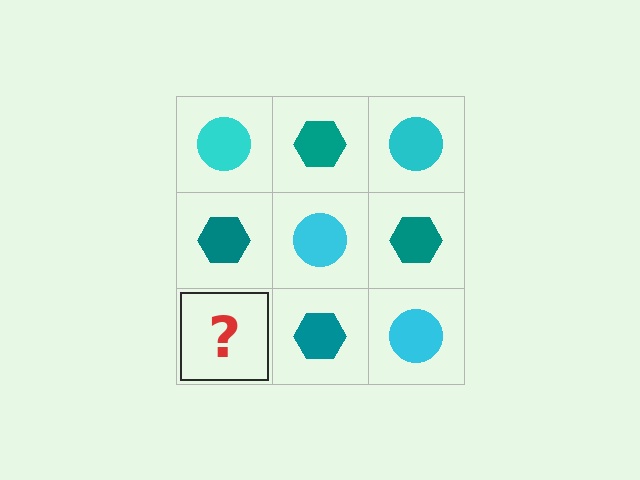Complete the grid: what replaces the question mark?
The question mark should be replaced with a cyan circle.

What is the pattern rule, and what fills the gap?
The rule is that it alternates cyan circle and teal hexagon in a checkerboard pattern. The gap should be filled with a cyan circle.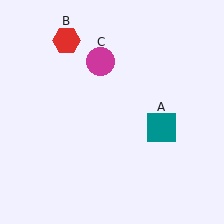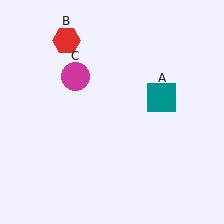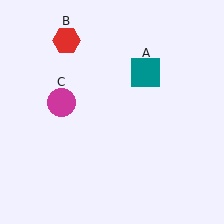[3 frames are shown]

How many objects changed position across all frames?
2 objects changed position: teal square (object A), magenta circle (object C).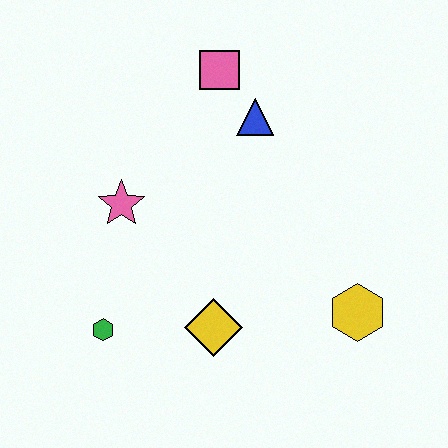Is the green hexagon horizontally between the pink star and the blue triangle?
No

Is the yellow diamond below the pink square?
Yes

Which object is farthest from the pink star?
The yellow hexagon is farthest from the pink star.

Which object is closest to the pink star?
The green hexagon is closest to the pink star.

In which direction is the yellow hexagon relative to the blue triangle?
The yellow hexagon is below the blue triangle.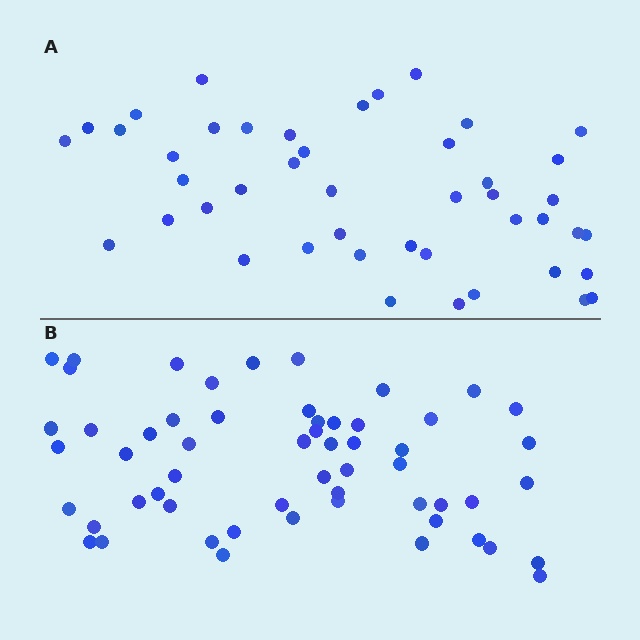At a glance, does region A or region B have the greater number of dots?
Region B (the bottom region) has more dots.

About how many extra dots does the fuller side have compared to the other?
Region B has roughly 12 or so more dots than region A.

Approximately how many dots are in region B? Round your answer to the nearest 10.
About 60 dots. (The exact count is 57, which rounds to 60.)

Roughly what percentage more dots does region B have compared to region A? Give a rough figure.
About 25% more.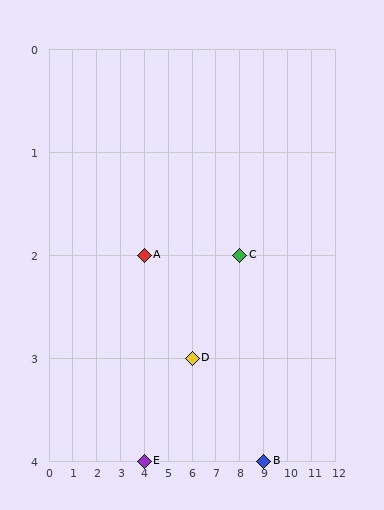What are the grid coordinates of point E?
Point E is at grid coordinates (4, 4).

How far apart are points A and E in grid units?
Points A and E are 2 rows apart.